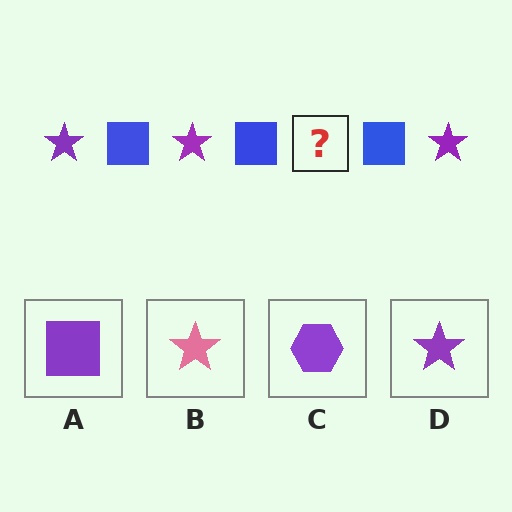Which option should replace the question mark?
Option D.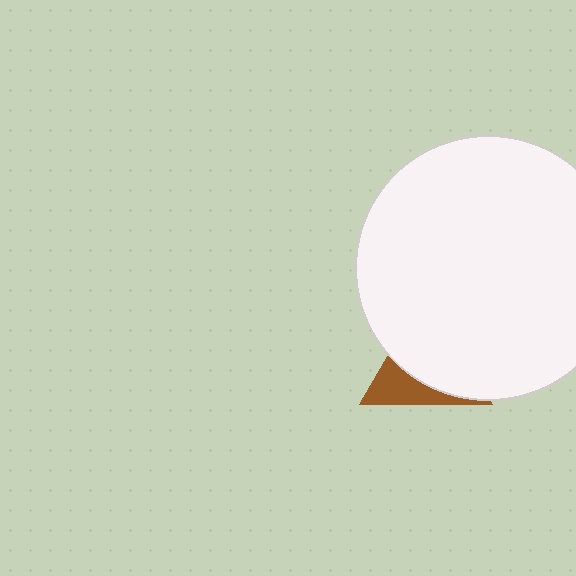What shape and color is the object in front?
The object in front is a white circle.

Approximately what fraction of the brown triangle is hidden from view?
Roughly 67% of the brown triangle is hidden behind the white circle.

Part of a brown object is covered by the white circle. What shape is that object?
It is a triangle.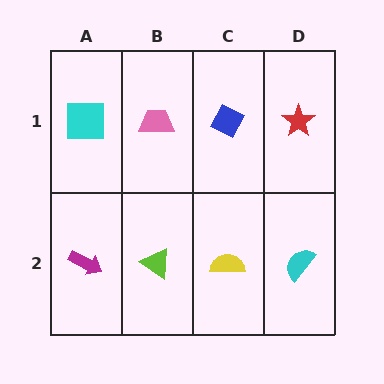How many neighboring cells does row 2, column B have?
3.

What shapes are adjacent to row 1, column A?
A magenta arrow (row 2, column A), a pink trapezoid (row 1, column B).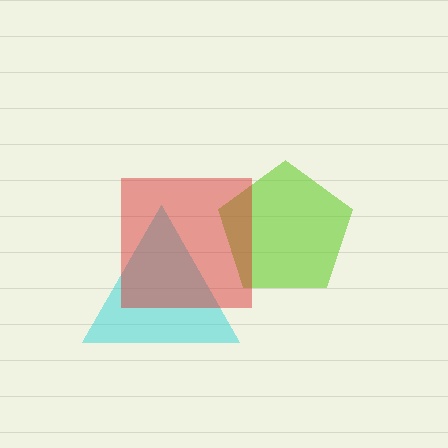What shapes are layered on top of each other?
The layered shapes are: a lime pentagon, a cyan triangle, a red square.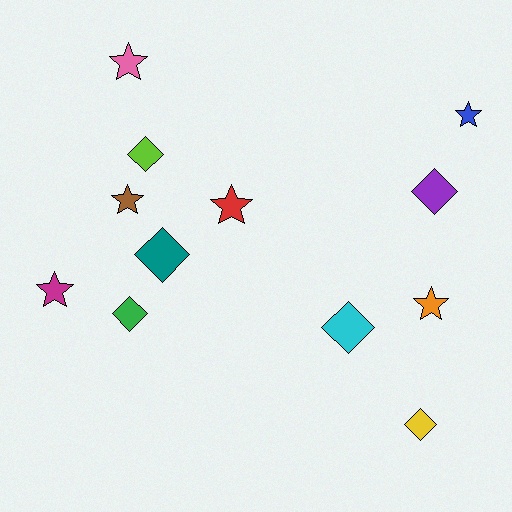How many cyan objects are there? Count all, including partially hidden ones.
There is 1 cyan object.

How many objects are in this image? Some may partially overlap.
There are 12 objects.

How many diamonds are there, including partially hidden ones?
There are 6 diamonds.